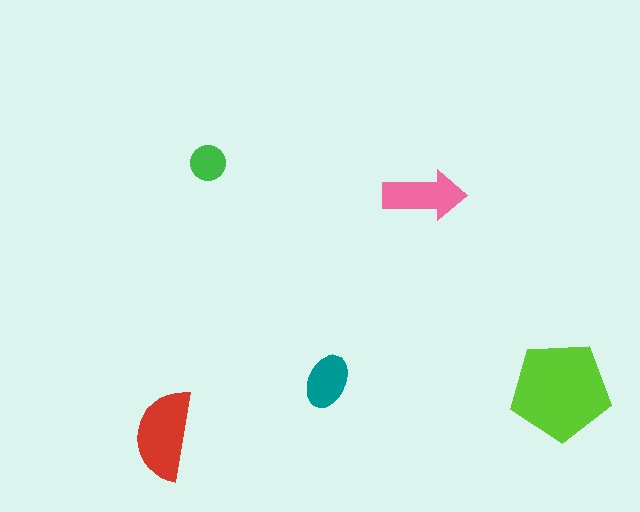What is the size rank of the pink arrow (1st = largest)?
3rd.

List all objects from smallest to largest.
The green circle, the teal ellipse, the pink arrow, the red semicircle, the lime pentagon.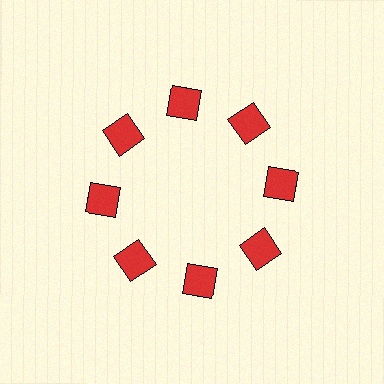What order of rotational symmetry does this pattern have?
This pattern has 8-fold rotational symmetry.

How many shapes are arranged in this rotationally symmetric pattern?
There are 8 shapes, arranged in 8 groups of 1.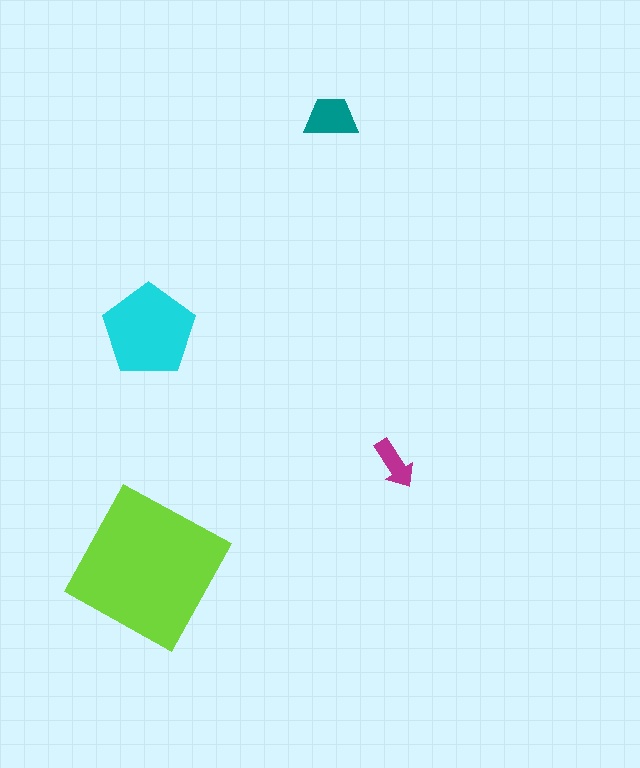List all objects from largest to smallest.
The lime square, the cyan pentagon, the teal trapezoid, the magenta arrow.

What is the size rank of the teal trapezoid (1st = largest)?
3rd.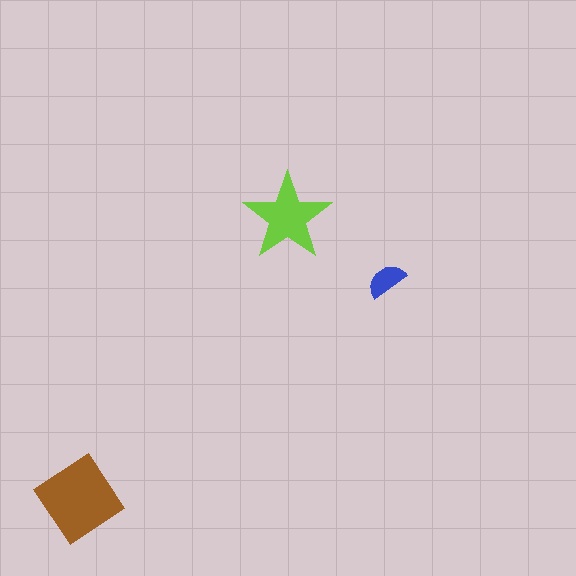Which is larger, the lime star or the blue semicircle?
The lime star.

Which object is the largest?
The brown diamond.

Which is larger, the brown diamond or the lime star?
The brown diamond.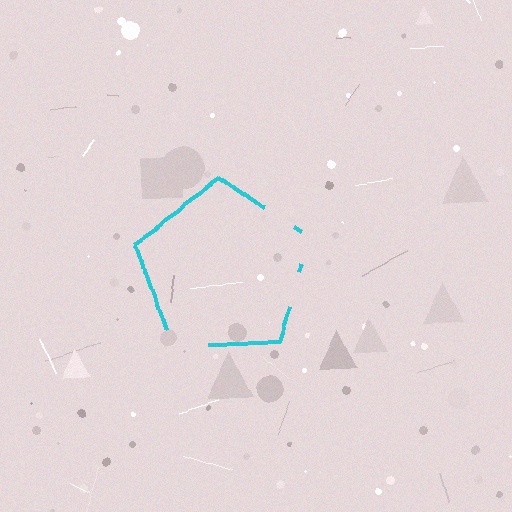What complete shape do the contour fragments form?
The contour fragments form a pentagon.